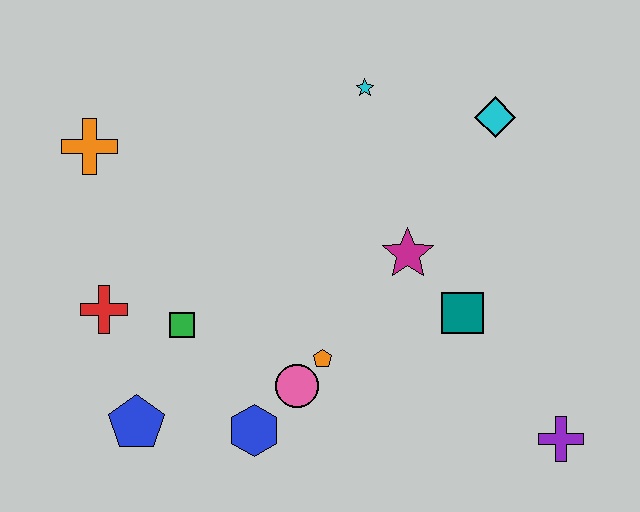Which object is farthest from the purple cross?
The orange cross is farthest from the purple cross.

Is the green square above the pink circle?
Yes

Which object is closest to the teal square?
The magenta star is closest to the teal square.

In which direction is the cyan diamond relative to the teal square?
The cyan diamond is above the teal square.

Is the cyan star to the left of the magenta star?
Yes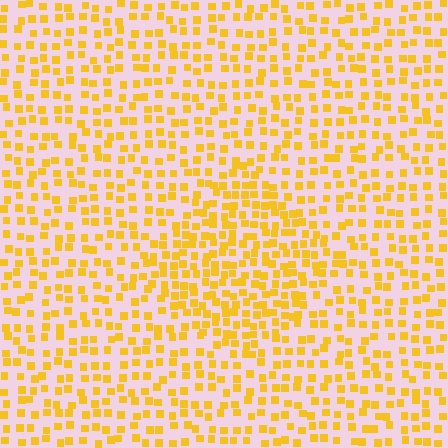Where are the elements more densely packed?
The elements are more densely packed inside the diamond boundary.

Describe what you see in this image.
The image contains small yellow elements arranged at two different densities. A diamond-shaped region is visible where the elements are more densely packed than the surrounding area.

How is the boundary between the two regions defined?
The boundary is defined by a change in element density (approximately 1.6x ratio). All elements are the same color, size, and shape.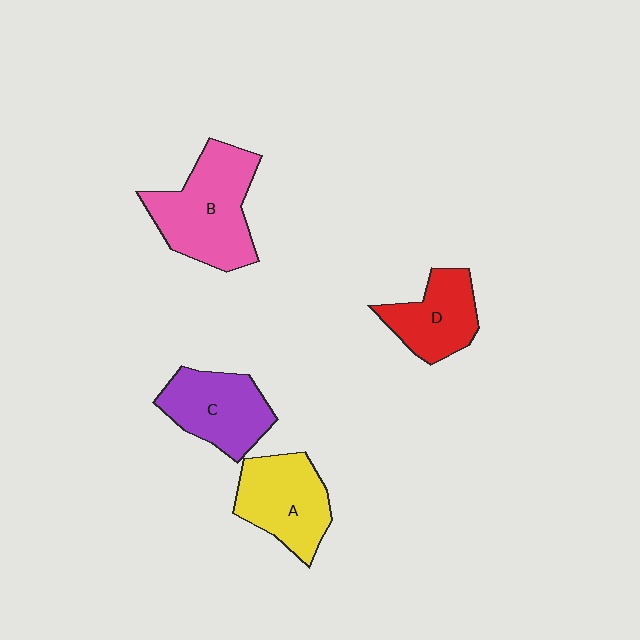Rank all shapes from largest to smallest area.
From largest to smallest: B (pink), A (yellow), C (purple), D (red).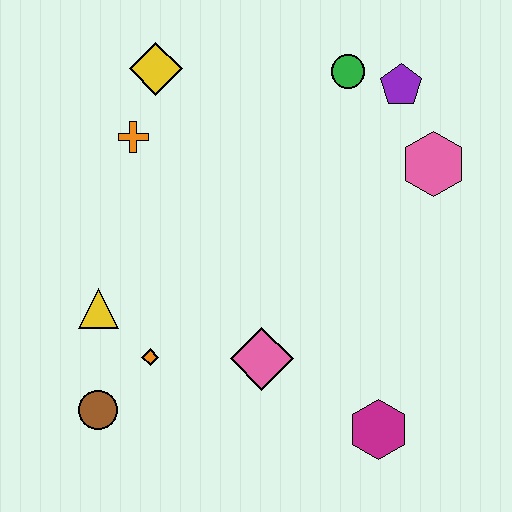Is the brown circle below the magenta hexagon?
No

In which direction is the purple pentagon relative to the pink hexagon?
The purple pentagon is above the pink hexagon.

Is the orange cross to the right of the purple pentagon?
No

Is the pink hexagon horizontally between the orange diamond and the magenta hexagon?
No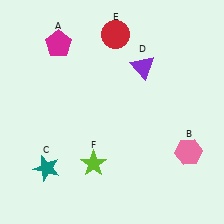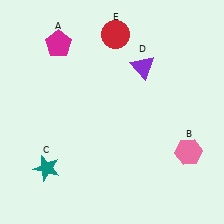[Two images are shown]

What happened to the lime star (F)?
The lime star (F) was removed in Image 2. It was in the bottom-left area of Image 1.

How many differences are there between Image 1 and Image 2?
There is 1 difference between the two images.